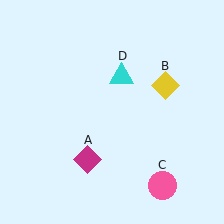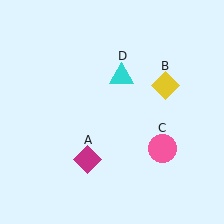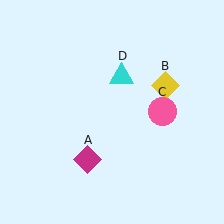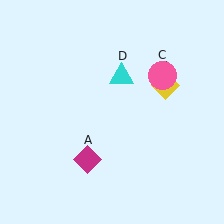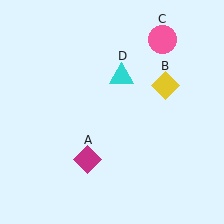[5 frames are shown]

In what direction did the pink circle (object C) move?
The pink circle (object C) moved up.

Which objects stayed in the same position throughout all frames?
Magenta diamond (object A) and yellow diamond (object B) and cyan triangle (object D) remained stationary.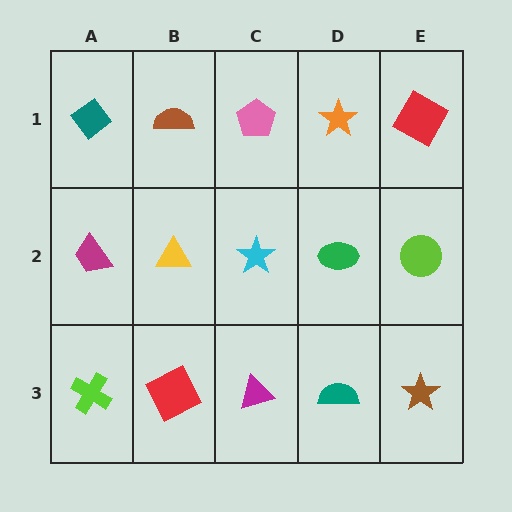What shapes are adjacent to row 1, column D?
A green ellipse (row 2, column D), a pink pentagon (row 1, column C), a red square (row 1, column E).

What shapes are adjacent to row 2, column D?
An orange star (row 1, column D), a teal semicircle (row 3, column D), a cyan star (row 2, column C), a lime circle (row 2, column E).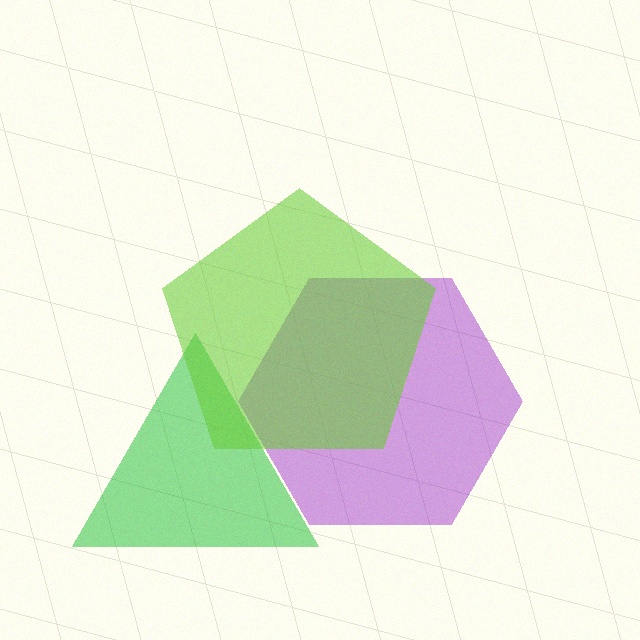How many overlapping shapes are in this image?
There are 3 overlapping shapes in the image.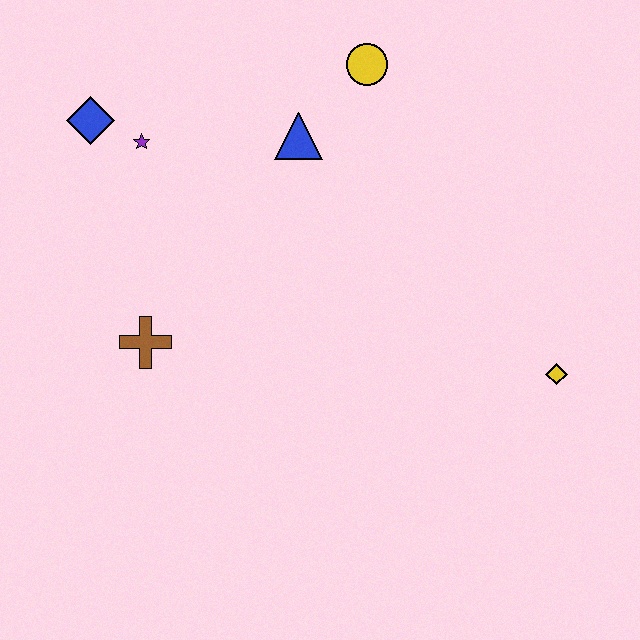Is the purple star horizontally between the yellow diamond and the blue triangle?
No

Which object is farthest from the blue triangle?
The yellow diamond is farthest from the blue triangle.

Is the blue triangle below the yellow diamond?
No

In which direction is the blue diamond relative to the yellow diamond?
The blue diamond is to the left of the yellow diamond.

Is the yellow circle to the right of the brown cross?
Yes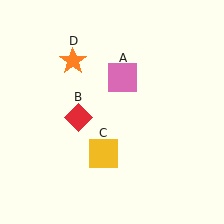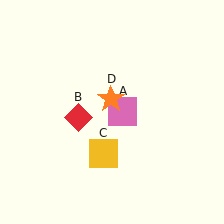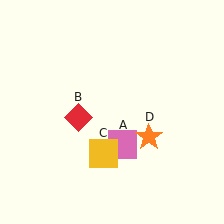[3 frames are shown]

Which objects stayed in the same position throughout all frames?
Red diamond (object B) and yellow square (object C) remained stationary.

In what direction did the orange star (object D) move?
The orange star (object D) moved down and to the right.